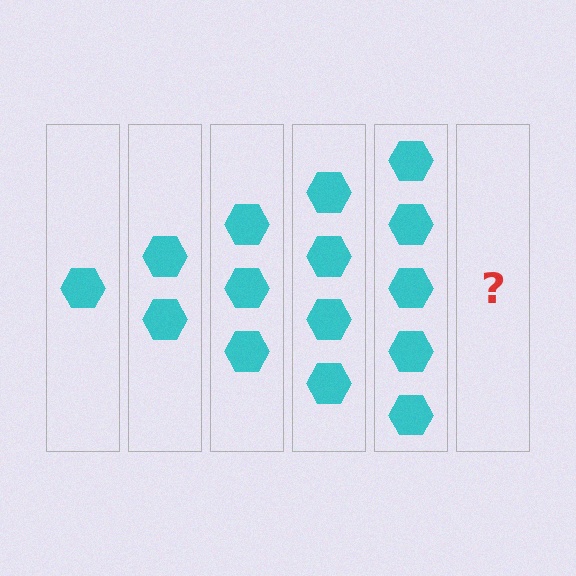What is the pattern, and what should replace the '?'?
The pattern is that each step adds one more hexagon. The '?' should be 6 hexagons.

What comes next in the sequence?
The next element should be 6 hexagons.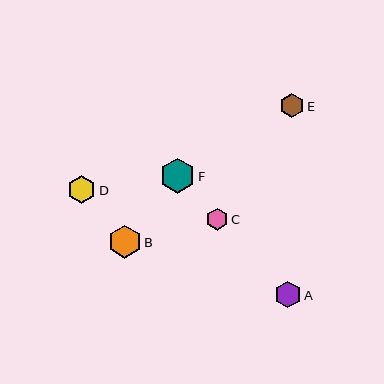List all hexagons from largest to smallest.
From largest to smallest: F, B, D, A, E, C.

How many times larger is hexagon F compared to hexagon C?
Hexagon F is approximately 1.6 times the size of hexagon C.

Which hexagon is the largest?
Hexagon F is the largest with a size of approximately 35 pixels.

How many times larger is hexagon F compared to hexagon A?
Hexagon F is approximately 1.3 times the size of hexagon A.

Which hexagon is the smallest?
Hexagon C is the smallest with a size of approximately 22 pixels.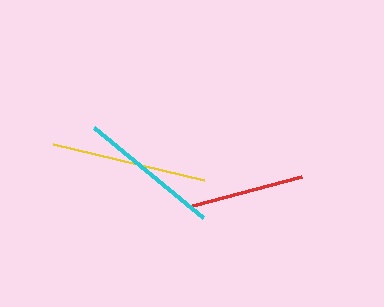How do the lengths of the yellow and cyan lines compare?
The yellow and cyan lines are approximately the same length.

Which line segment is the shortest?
The red line is the shortest at approximately 113 pixels.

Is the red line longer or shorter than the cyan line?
The cyan line is longer than the red line.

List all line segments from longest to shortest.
From longest to shortest: yellow, cyan, red.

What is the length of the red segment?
The red segment is approximately 113 pixels long.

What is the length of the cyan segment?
The cyan segment is approximately 142 pixels long.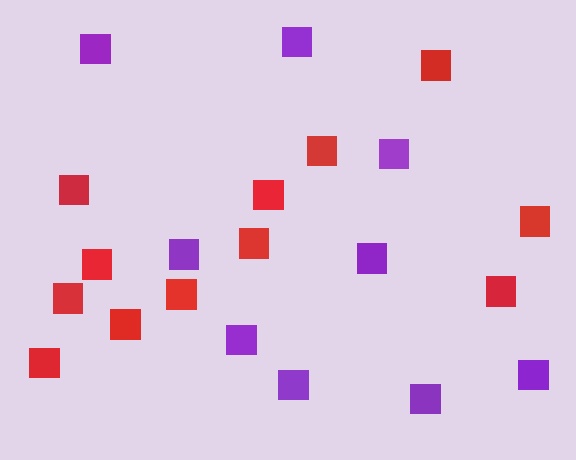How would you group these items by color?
There are 2 groups: one group of red squares (12) and one group of purple squares (9).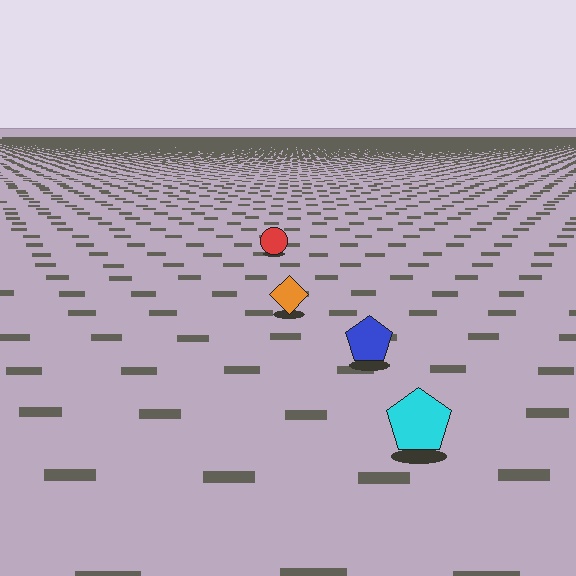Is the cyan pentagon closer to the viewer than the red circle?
Yes. The cyan pentagon is closer — you can tell from the texture gradient: the ground texture is coarser near it.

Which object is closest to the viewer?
The cyan pentagon is closest. The texture marks near it are larger and more spread out.